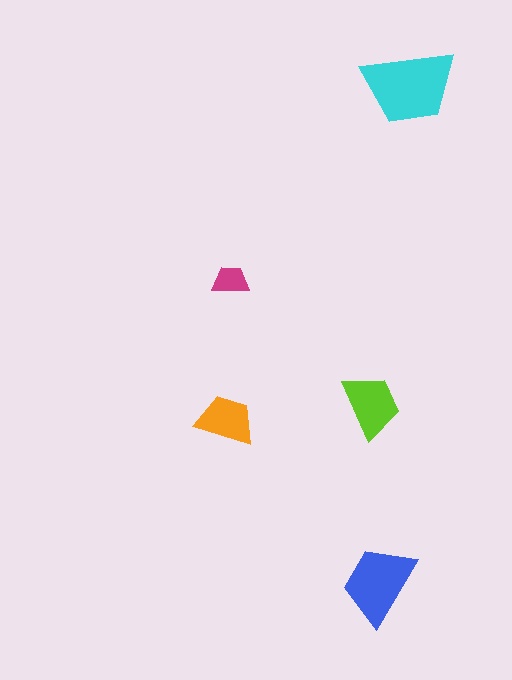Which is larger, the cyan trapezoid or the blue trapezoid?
The cyan one.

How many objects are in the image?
There are 5 objects in the image.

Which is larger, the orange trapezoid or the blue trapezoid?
The blue one.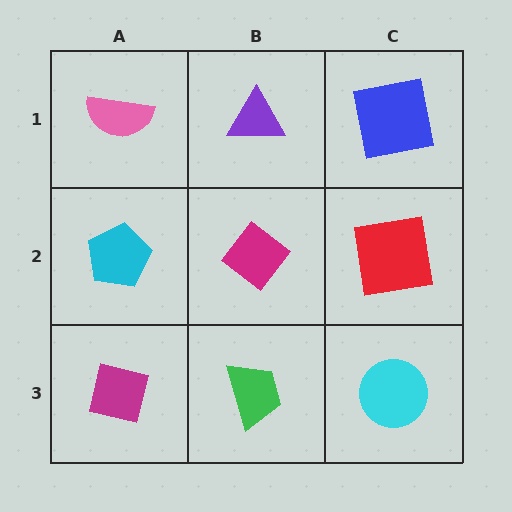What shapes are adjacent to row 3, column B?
A magenta diamond (row 2, column B), a magenta square (row 3, column A), a cyan circle (row 3, column C).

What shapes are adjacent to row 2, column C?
A blue square (row 1, column C), a cyan circle (row 3, column C), a magenta diamond (row 2, column B).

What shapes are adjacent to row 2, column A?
A pink semicircle (row 1, column A), a magenta square (row 3, column A), a magenta diamond (row 2, column B).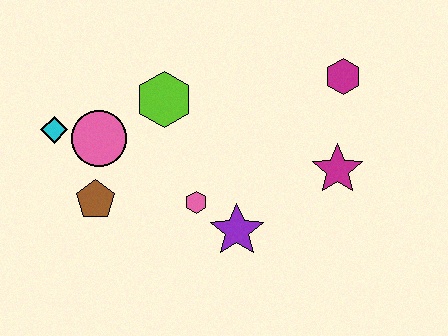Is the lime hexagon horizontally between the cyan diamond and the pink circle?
No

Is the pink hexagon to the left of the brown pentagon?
No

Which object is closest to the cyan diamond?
The pink circle is closest to the cyan diamond.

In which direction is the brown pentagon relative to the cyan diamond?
The brown pentagon is below the cyan diamond.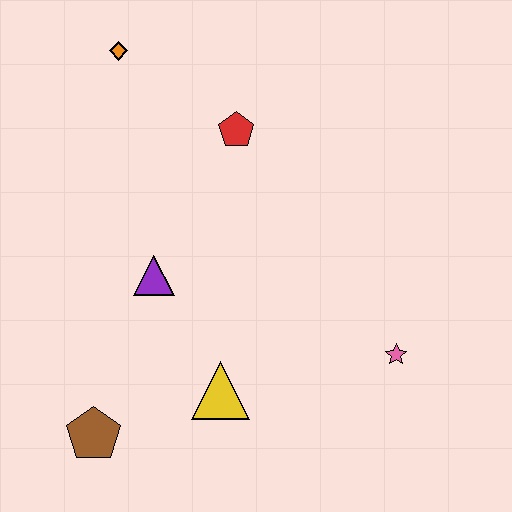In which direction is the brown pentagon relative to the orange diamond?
The brown pentagon is below the orange diamond.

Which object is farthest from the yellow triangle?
The orange diamond is farthest from the yellow triangle.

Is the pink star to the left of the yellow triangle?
No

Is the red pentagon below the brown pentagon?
No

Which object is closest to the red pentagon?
The orange diamond is closest to the red pentagon.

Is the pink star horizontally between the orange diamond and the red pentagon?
No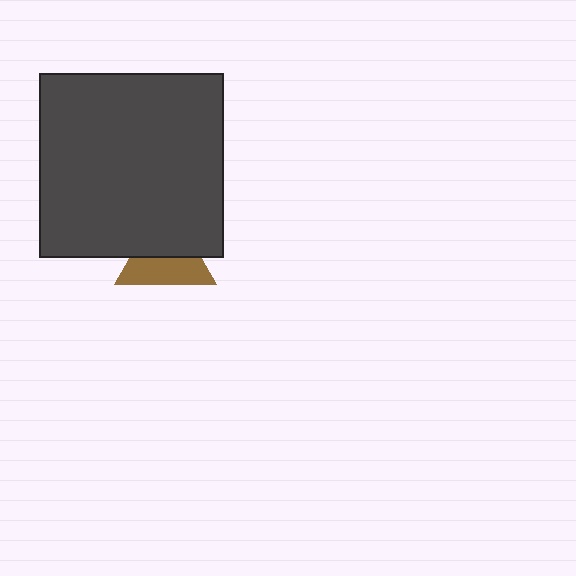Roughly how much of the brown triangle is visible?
About half of it is visible (roughly 53%).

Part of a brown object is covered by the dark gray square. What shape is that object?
It is a triangle.